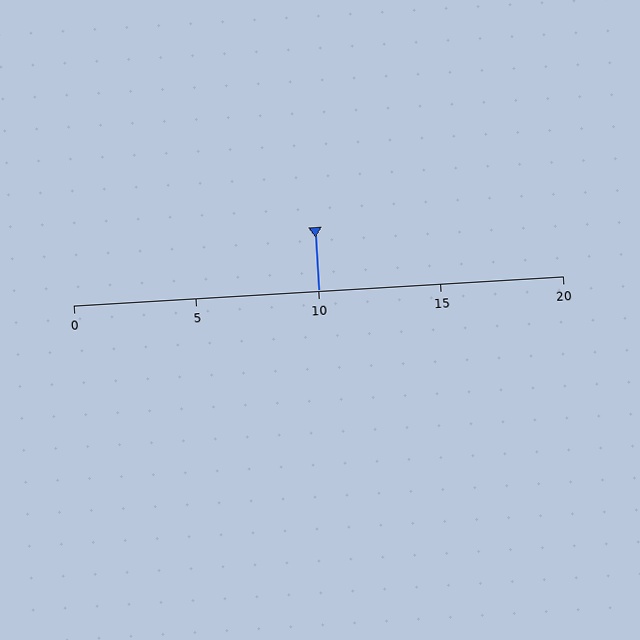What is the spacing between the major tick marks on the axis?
The major ticks are spaced 5 apart.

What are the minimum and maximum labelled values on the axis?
The axis runs from 0 to 20.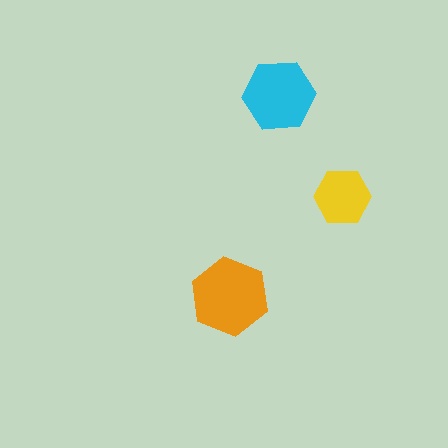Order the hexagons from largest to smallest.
the orange one, the cyan one, the yellow one.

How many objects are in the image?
There are 3 objects in the image.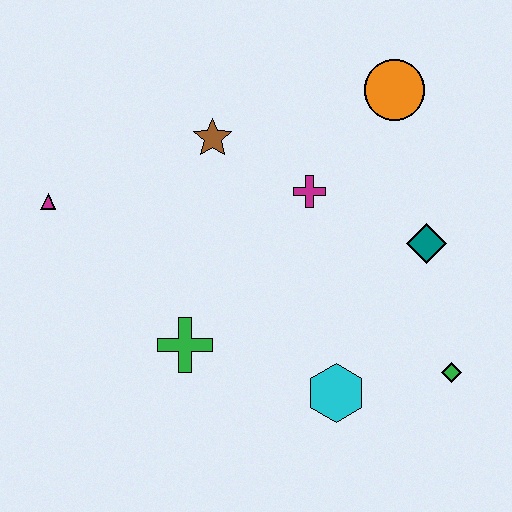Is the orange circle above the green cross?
Yes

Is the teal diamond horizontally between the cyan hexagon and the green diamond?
Yes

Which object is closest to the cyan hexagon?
The green diamond is closest to the cyan hexagon.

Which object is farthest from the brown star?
The green diamond is farthest from the brown star.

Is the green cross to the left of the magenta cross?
Yes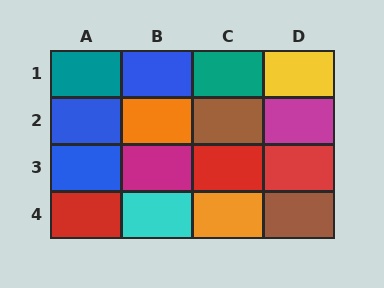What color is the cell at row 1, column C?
Teal.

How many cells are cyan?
1 cell is cyan.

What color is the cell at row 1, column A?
Teal.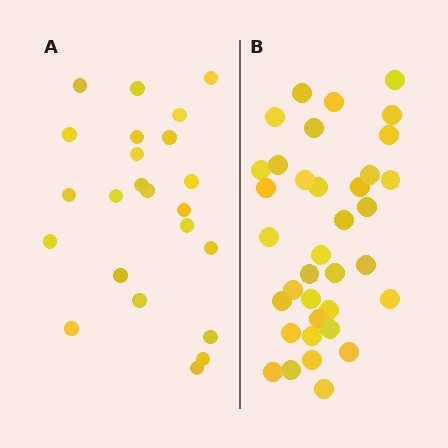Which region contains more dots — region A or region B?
Region B (the right region) has more dots.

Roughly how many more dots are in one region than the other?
Region B has approximately 15 more dots than region A.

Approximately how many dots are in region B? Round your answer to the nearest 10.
About 40 dots. (The exact count is 36, which rounds to 40.)